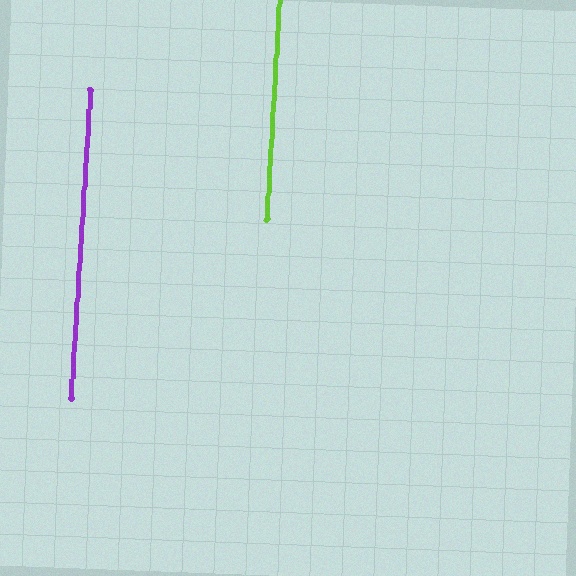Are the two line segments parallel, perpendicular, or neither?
Parallel — their directions differ by only 0.3°.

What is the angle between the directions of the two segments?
Approximately 0 degrees.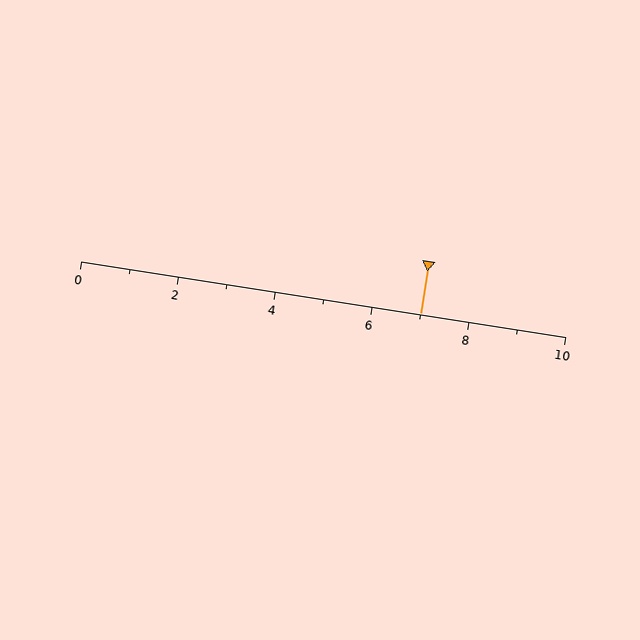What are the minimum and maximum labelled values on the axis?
The axis runs from 0 to 10.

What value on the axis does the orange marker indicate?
The marker indicates approximately 7.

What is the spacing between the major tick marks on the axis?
The major ticks are spaced 2 apart.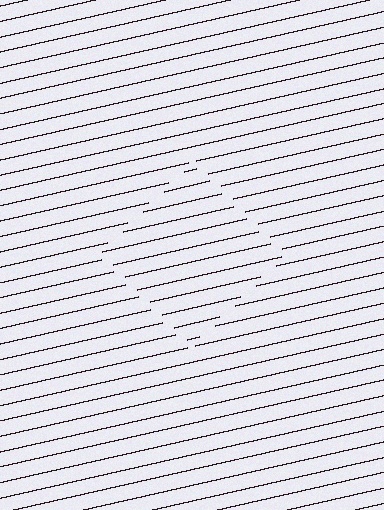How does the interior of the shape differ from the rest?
The interior of the shape contains the same grating, shifted by half a period — the contour is defined by the phase discontinuity where line-ends from the inner and outer gratings abut.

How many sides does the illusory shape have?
4 sides — the line-ends trace a square.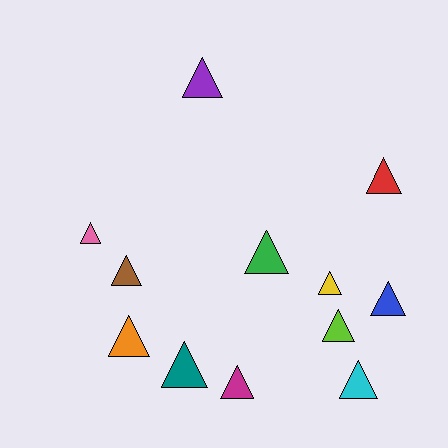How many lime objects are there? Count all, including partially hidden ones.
There is 1 lime object.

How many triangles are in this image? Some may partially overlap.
There are 12 triangles.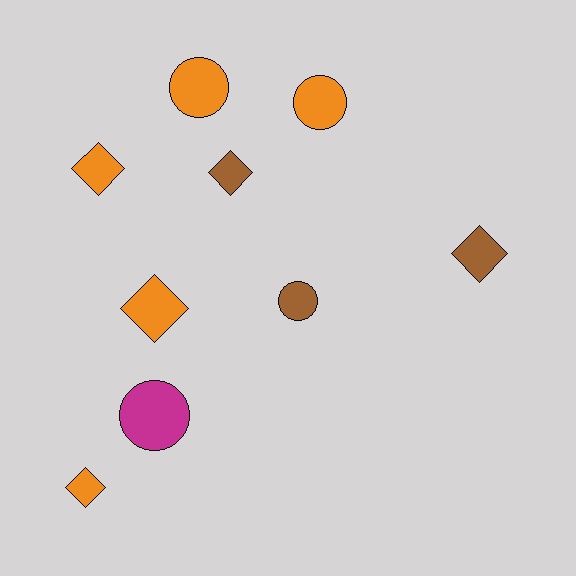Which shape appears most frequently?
Diamond, with 5 objects.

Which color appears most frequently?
Orange, with 5 objects.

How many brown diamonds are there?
There are 2 brown diamonds.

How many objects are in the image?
There are 9 objects.